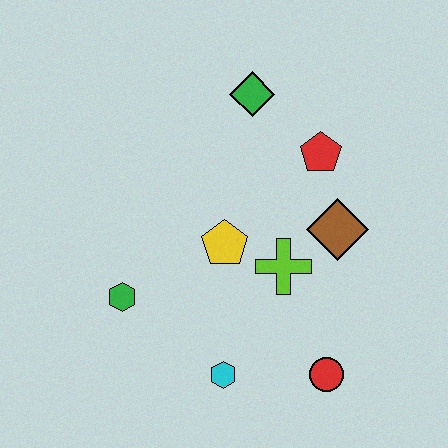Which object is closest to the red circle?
The cyan hexagon is closest to the red circle.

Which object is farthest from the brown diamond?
The green hexagon is farthest from the brown diamond.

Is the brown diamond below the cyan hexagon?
No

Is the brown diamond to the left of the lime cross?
No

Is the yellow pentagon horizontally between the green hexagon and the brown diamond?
Yes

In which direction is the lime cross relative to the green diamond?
The lime cross is below the green diamond.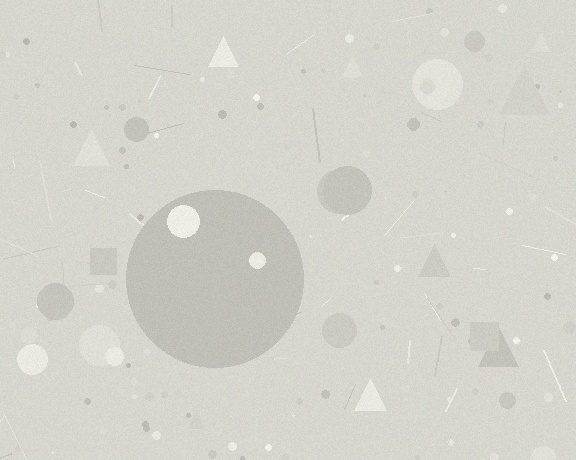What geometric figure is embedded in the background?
A circle is embedded in the background.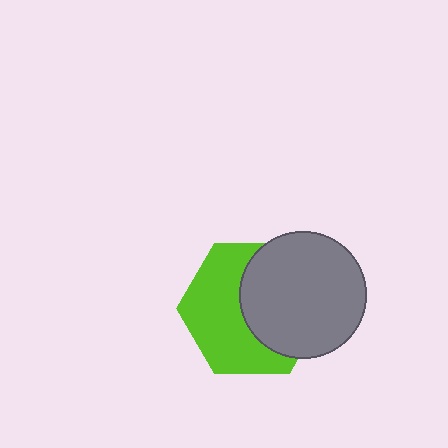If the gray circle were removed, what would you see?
You would see the complete lime hexagon.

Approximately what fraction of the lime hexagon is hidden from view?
Roughly 47% of the lime hexagon is hidden behind the gray circle.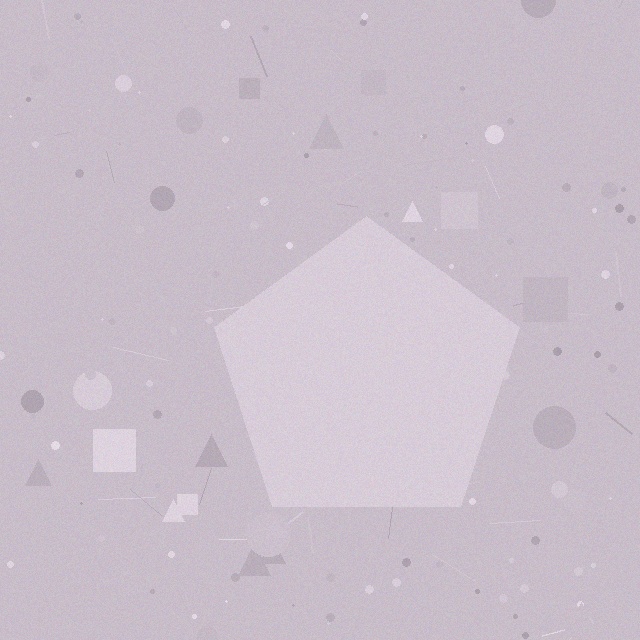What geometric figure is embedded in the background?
A pentagon is embedded in the background.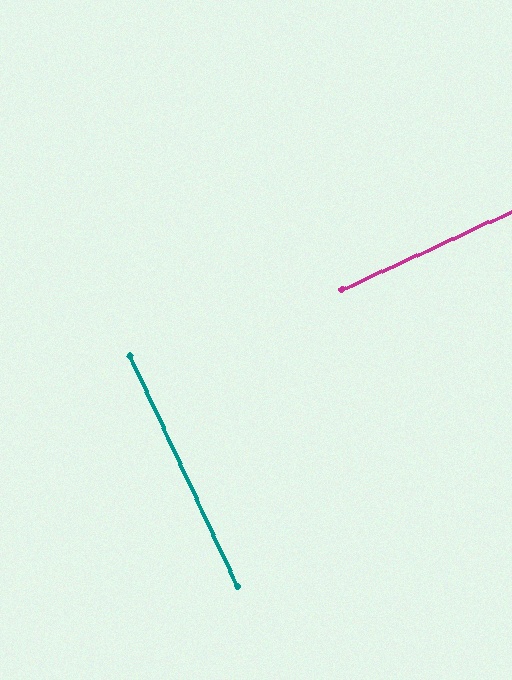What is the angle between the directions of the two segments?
Approximately 90 degrees.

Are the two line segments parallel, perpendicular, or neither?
Perpendicular — they meet at approximately 90°.